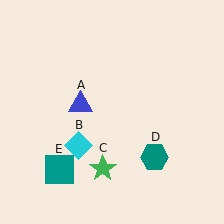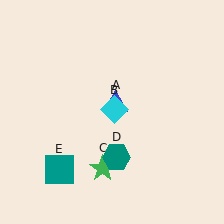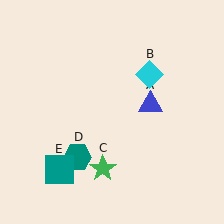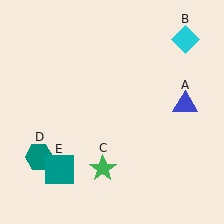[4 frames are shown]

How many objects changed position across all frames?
3 objects changed position: blue triangle (object A), cyan diamond (object B), teal hexagon (object D).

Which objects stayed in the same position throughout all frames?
Green star (object C) and teal square (object E) remained stationary.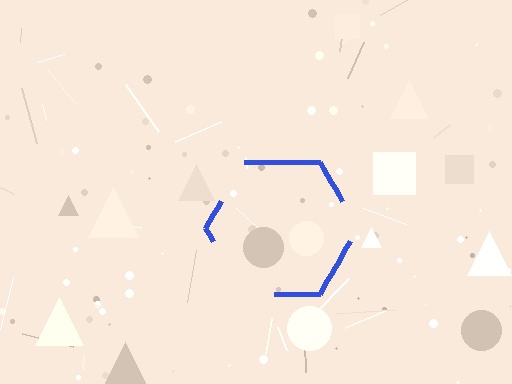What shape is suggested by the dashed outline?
The dashed outline suggests a hexagon.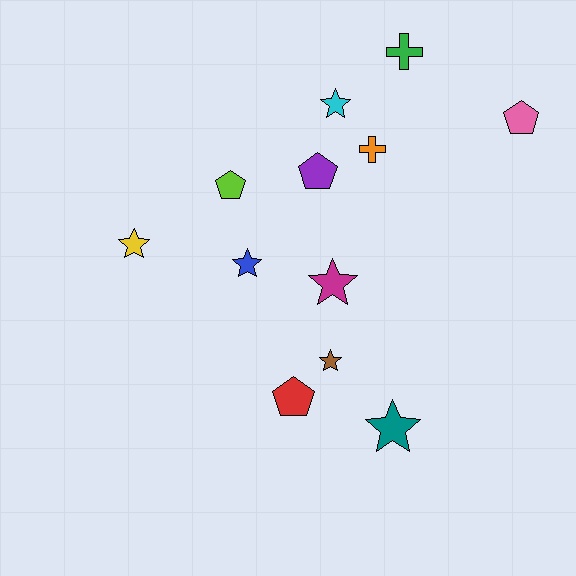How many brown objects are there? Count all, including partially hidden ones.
There is 1 brown object.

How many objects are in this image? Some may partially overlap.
There are 12 objects.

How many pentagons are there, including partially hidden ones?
There are 4 pentagons.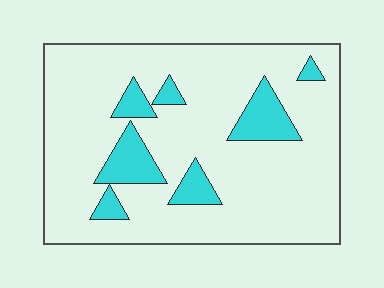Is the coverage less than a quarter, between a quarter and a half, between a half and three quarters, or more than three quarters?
Less than a quarter.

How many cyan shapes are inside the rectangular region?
7.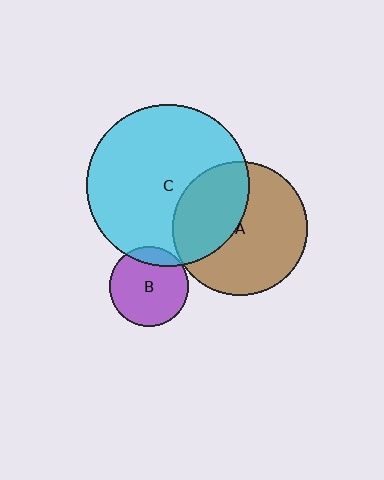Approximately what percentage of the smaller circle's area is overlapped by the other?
Approximately 40%.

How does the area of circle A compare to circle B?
Approximately 2.9 times.